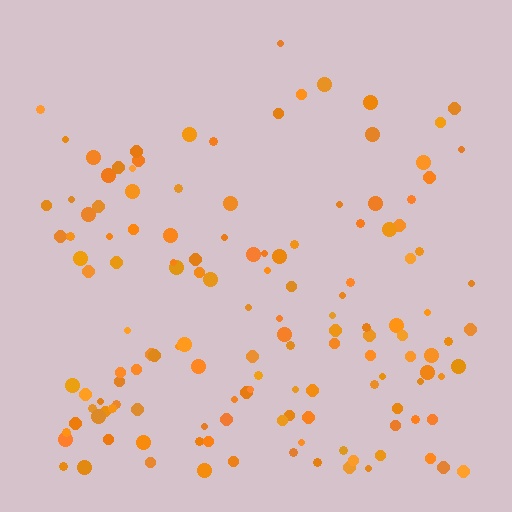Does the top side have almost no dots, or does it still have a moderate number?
Still a moderate number, just noticeably fewer than the bottom.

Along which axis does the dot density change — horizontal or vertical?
Vertical.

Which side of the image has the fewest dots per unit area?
The top.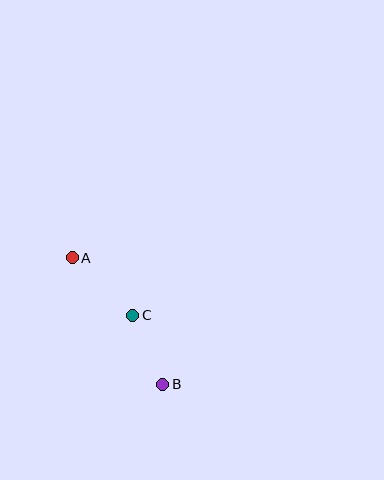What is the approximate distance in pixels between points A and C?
The distance between A and C is approximately 84 pixels.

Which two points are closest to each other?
Points B and C are closest to each other.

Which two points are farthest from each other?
Points A and B are farthest from each other.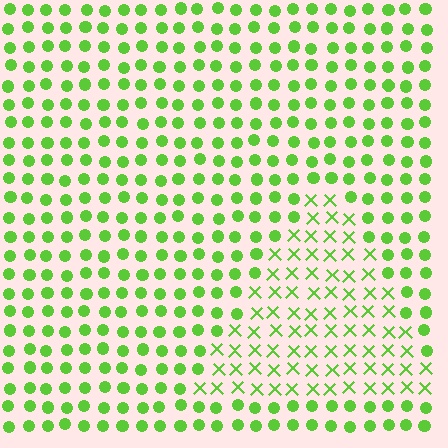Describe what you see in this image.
The image is filled with small lime elements arranged in a uniform grid. A triangle-shaped region contains X marks, while the surrounding area contains circles. The boundary is defined purely by the change in element shape.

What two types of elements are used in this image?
The image uses X marks inside the triangle region and circles outside it.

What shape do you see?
I see a triangle.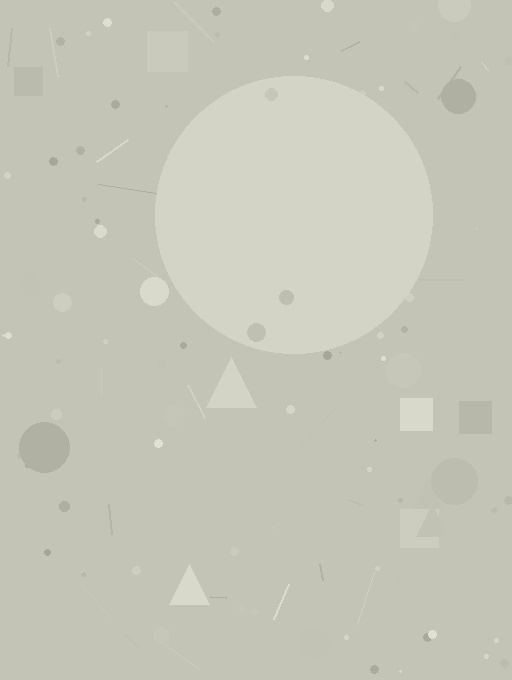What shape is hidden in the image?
A circle is hidden in the image.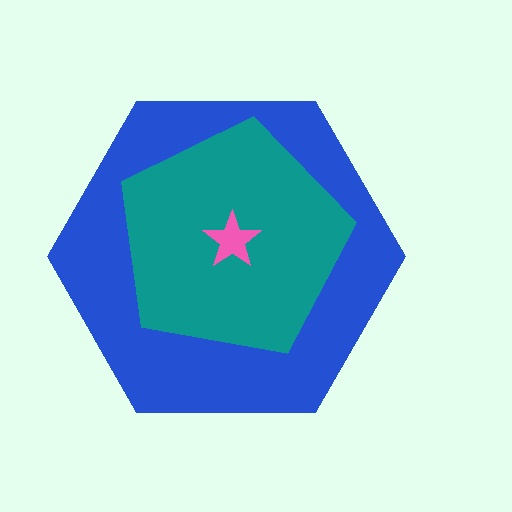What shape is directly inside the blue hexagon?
The teal pentagon.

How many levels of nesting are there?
3.